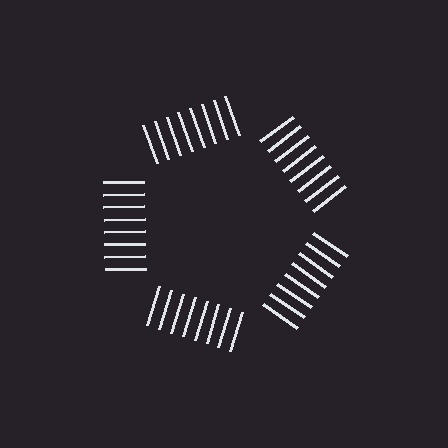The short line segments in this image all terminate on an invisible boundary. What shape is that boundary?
An illusory pentagon — the line segments terminate on its edges but no continuous stroke is drawn.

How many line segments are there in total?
40 — 8 along each of the 5 edges.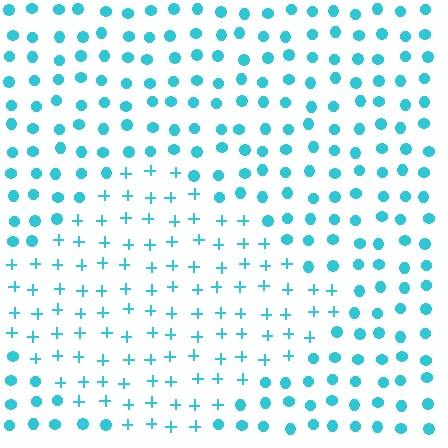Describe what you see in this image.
The image is filled with small cyan elements arranged in a uniform grid. A diamond-shaped region contains plus signs, while the surrounding area contains circles. The boundary is defined purely by the change in element shape.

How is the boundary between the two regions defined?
The boundary is defined by a change in element shape: plus signs inside vs. circles outside. All elements share the same color and spacing.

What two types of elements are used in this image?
The image uses plus signs inside the diamond region and circles outside it.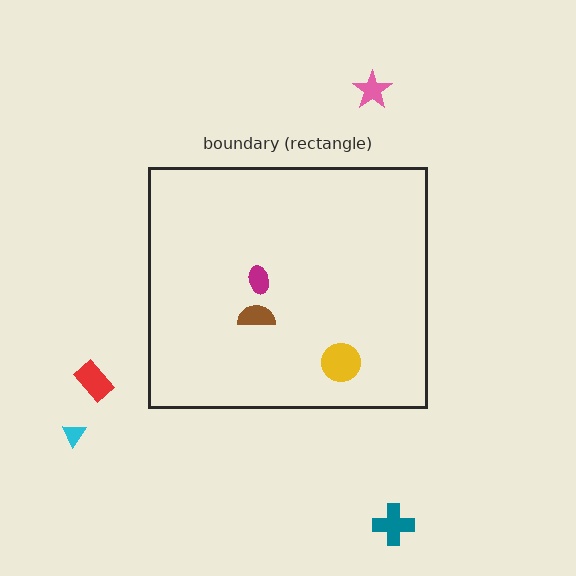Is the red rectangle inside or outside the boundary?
Outside.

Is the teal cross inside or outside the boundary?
Outside.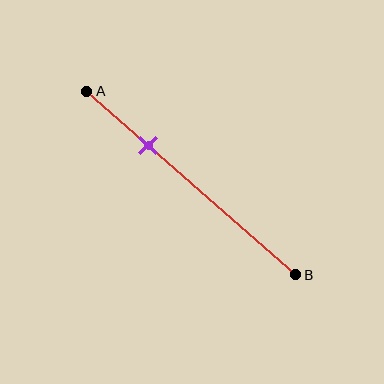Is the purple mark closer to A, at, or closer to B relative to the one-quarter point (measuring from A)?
The purple mark is closer to point B than the one-quarter point of segment AB.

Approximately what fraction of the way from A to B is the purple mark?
The purple mark is approximately 30% of the way from A to B.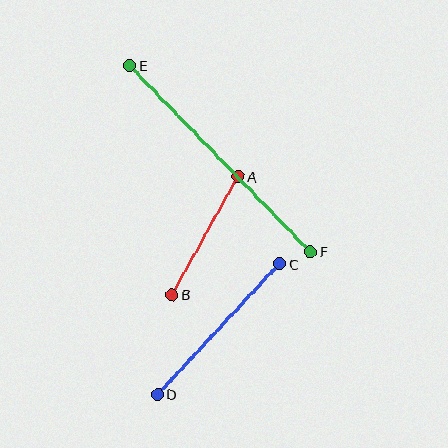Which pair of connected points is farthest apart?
Points E and F are farthest apart.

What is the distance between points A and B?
The distance is approximately 135 pixels.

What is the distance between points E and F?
The distance is approximately 260 pixels.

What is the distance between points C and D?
The distance is approximately 179 pixels.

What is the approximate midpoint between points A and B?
The midpoint is at approximately (205, 236) pixels.